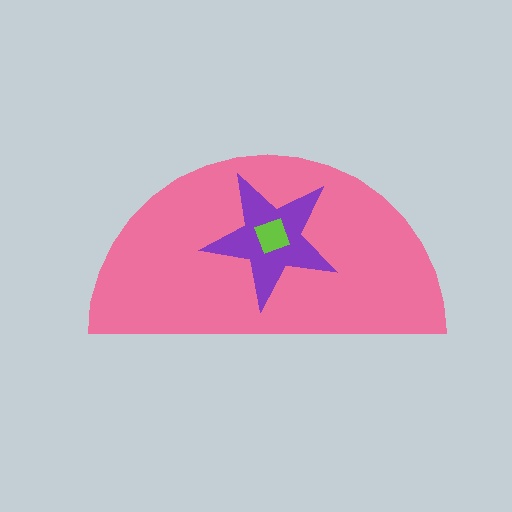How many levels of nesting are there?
3.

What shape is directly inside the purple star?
The lime square.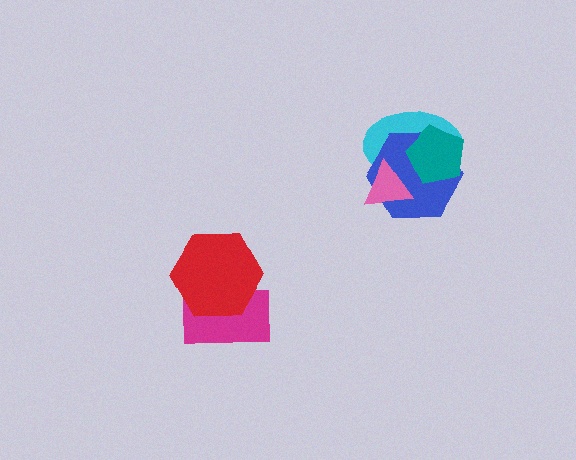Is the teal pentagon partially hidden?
No, no other shape covers it.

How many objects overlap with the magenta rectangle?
1 object overlaps with the magenta rectangle.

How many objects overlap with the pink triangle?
2 objects overlap with the pink triangle.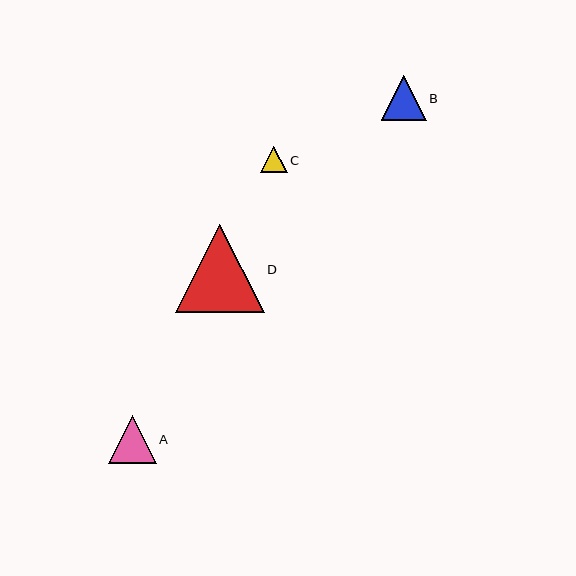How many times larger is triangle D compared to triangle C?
Triangle D is approximately 3.3 times the size of triangle C.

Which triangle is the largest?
Triangle D is the largest with a size of approximately 89 pixels.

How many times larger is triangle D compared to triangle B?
Triangle D is approximately 2.0 times the size of triangle B.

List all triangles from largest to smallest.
From largest to smallest: D, A, B, C.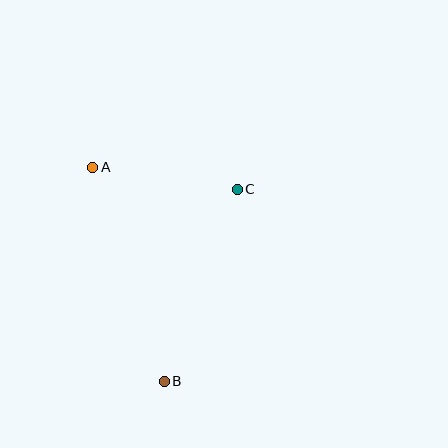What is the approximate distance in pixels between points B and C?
The distance between B and C is approximately 205 pixels.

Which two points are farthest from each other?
Points A and B are farthest from each other.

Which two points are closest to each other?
Points A and C are closest to each other.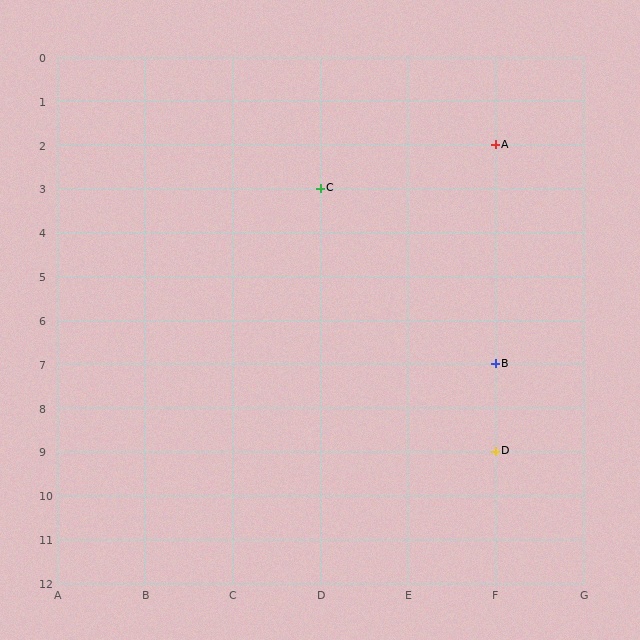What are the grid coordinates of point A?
Point A is at grid coordinates (F, 2).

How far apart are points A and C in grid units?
Points A and C are 2 columns and 1 row apart (about 2.2 grid units diagonally).